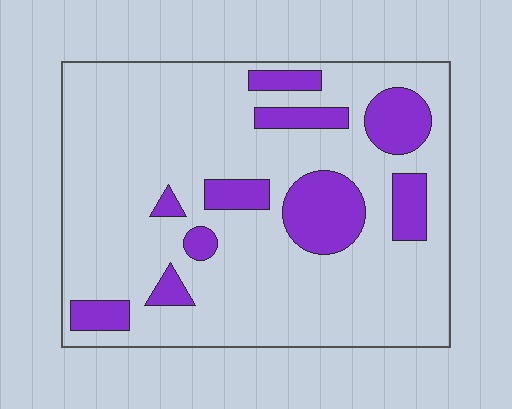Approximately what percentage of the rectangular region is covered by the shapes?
Approximately 20%.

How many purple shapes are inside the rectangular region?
10.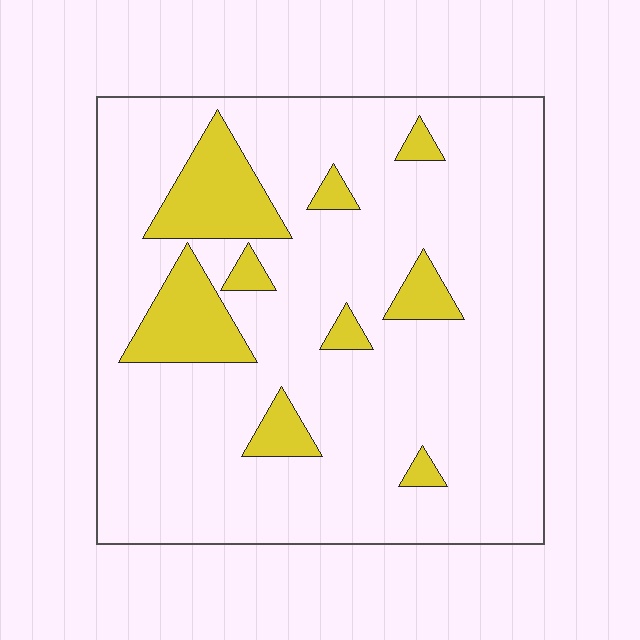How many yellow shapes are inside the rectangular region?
9.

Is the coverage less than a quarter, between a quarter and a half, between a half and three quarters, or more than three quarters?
Less than a quarter.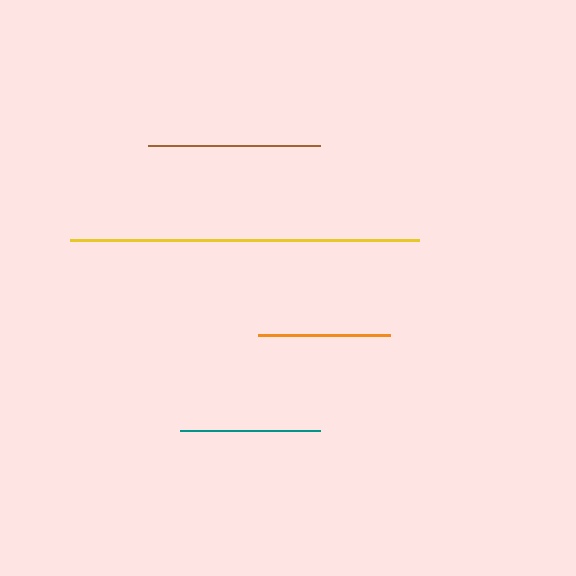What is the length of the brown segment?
The brown segment is approximately 172 pixels long.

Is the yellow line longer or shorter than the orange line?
The yellow line is longer than the orange line.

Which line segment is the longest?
The yellow line is the longest at approximately 349 pixels.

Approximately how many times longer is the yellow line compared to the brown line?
The yellow line is approximately 2.0 times the length of the brown line.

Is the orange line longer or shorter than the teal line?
The teal line is longer than the orange line.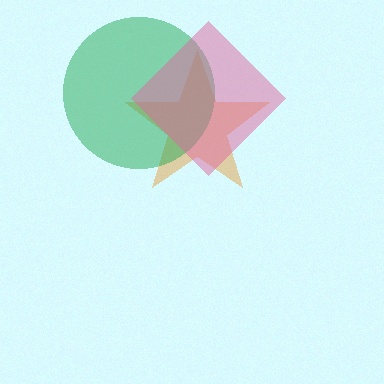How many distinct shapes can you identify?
There are 3 distinct shapes: an orange star, a green circle, a pink diamond.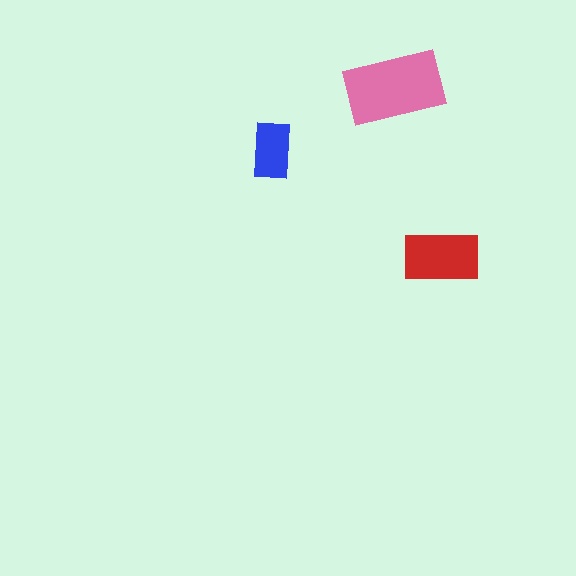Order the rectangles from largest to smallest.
the pink one, the red one, the blue one.